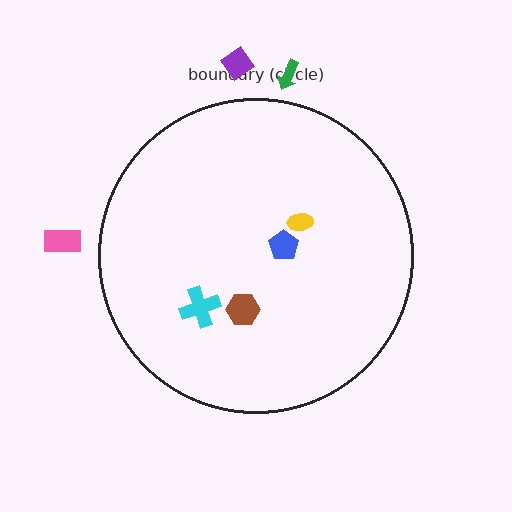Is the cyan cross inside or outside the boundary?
Inside.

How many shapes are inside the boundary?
4 inside, 3 outside.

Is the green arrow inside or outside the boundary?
Outside.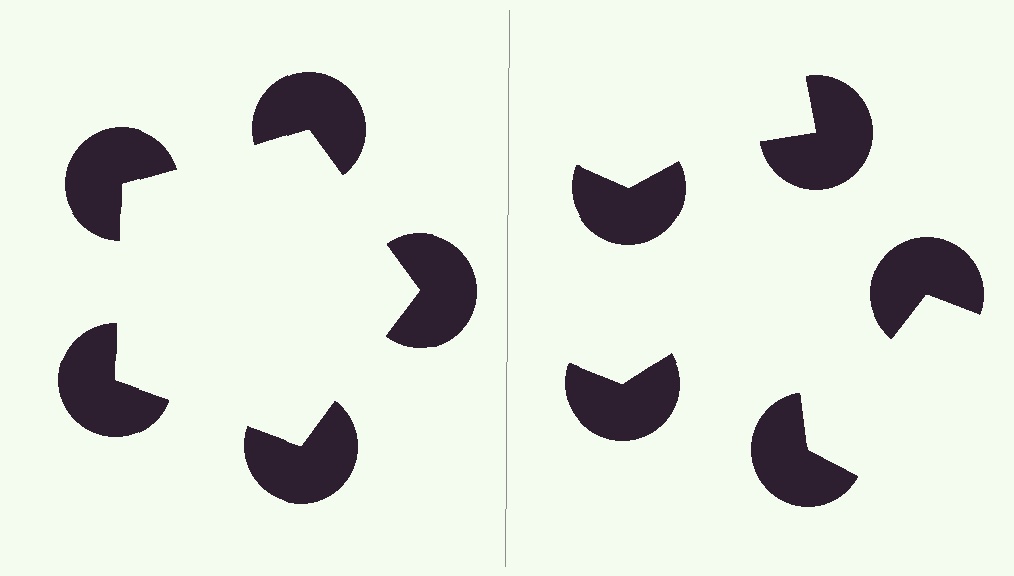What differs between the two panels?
The pac-man discs are positioned identically on both sides; only the wedge orientations differ. On the left they align to a pentagon; on the right they are misaligned.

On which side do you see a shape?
An illusory pentagon appears on the left side. On the right side the wedge cuts are rotated, so no coherent shape forms.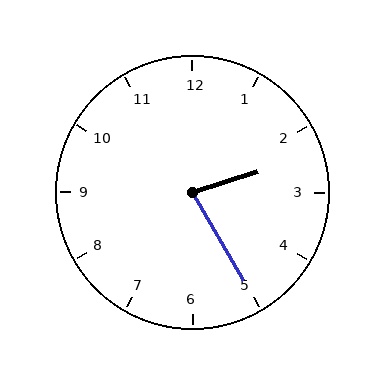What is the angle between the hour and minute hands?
Approximately 78 degrees.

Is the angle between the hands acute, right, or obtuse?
It is acute.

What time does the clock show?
2:25.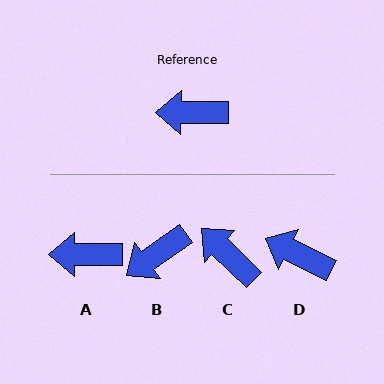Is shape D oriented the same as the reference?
No, it is off by about 26 degrees.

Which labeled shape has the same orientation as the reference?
A.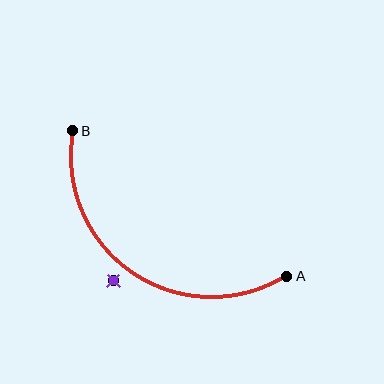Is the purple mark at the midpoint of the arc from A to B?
No — the purple mark does not lie on the arc at all. It sits slightly outside the curve.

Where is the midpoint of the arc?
The arc midpoint is the point on the curve farthest from the straight line joining A and B. It sits below and to the left of that line.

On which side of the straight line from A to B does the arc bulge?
The arc bulges below and to the left of the straight line connecting A and B.